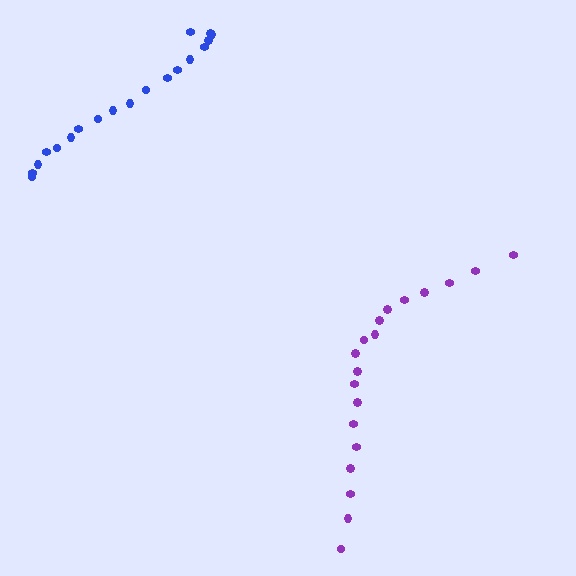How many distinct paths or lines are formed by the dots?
There are 2 distinct paths.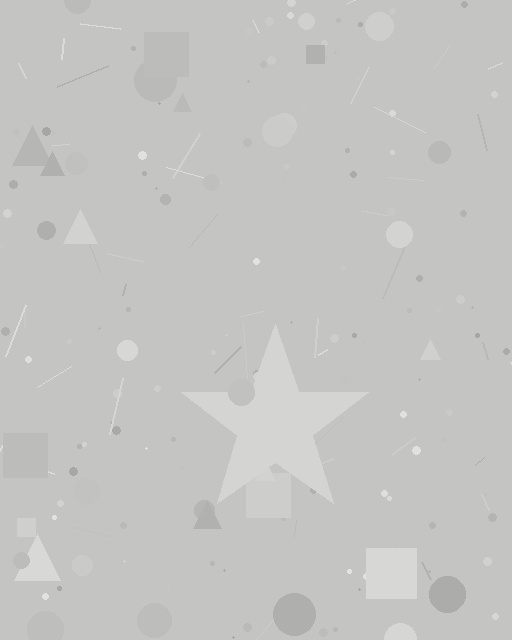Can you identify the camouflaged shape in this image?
The camouflaged shape is a star.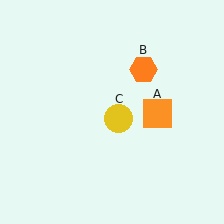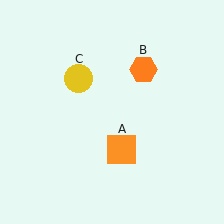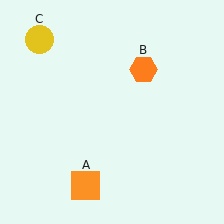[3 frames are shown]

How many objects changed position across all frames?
2 objects changed position: orange square (object A), yellow circle (object C).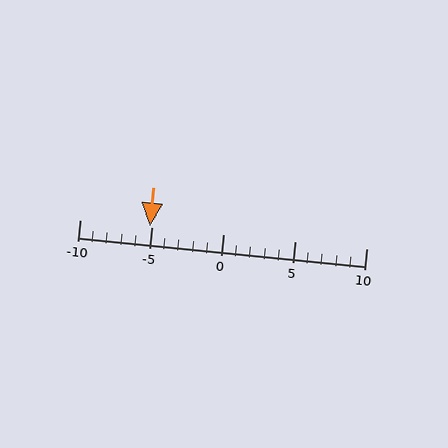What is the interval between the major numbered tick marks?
The major tick marks are spaced 5 units apart.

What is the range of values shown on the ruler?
The ruler shows values from -10 to 10.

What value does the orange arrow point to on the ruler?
The orange arrow points to approximately -5.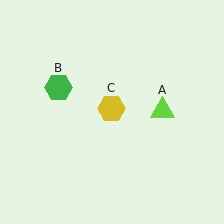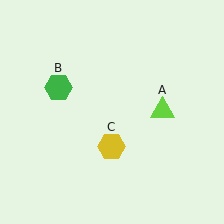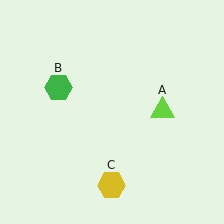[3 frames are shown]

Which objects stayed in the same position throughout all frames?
Lime triangle (object A) and green hexagon (object B) remained stationary.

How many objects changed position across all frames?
1 object changed position: yellow hexagon (object C).